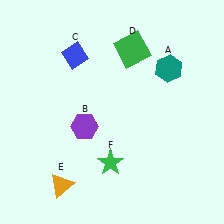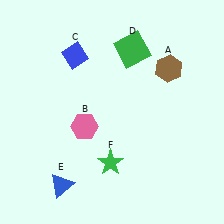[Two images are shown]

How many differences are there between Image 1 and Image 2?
There are 3 differences between the two images.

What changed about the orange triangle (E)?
In Image 1, E is orange. In Image 2, it changed to blue.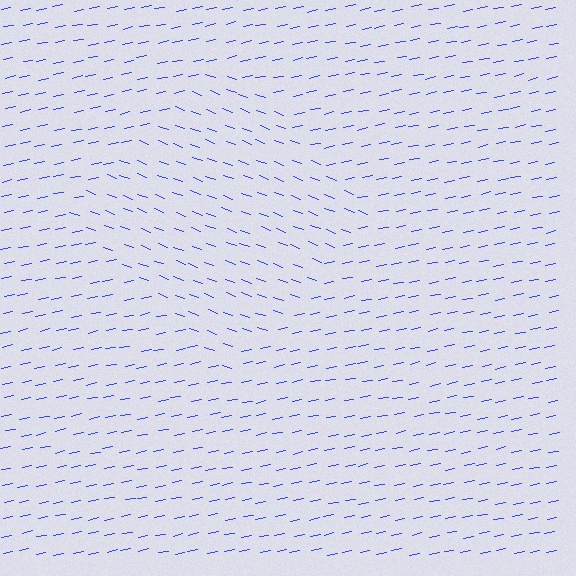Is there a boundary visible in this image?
Yes, there is a texture boundary formed by a change in line orientation.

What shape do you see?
I see a diamond.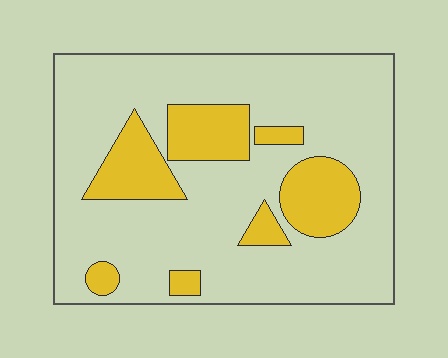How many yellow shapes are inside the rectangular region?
7.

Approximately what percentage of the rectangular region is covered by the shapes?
Approximately 20%.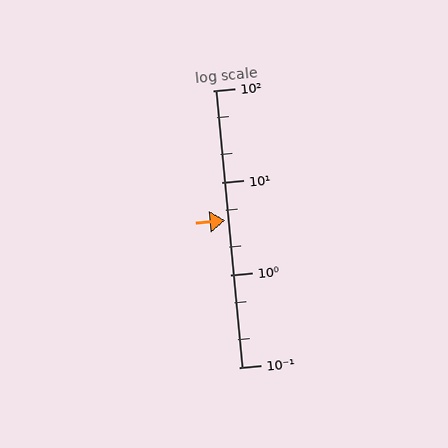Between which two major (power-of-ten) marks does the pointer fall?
The pointer is between 1 and 10.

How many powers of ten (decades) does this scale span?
The scale spans 3 decades, from 0.1 to 100.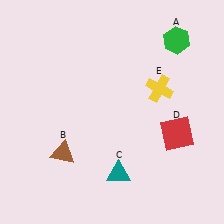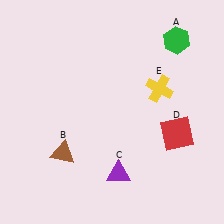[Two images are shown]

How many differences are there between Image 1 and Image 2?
There is 1 difference between the two images.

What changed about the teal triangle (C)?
In Image 1, C is teal. In Image 2, it changed to purple.